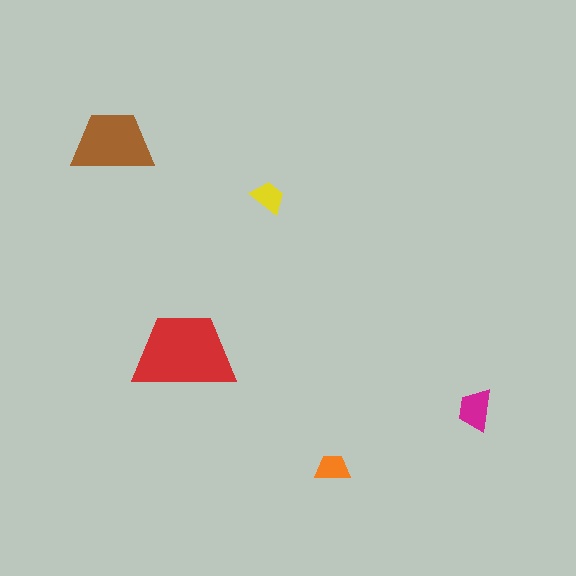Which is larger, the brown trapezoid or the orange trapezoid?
The brown one.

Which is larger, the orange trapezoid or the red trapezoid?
The red one.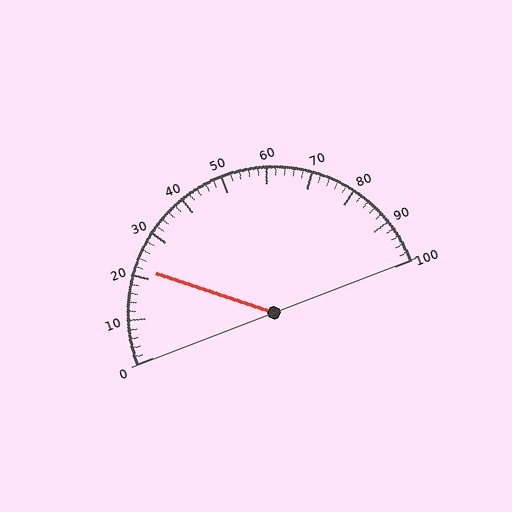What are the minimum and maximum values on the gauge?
The gauge ranges from 0 to 100.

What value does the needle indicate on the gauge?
The needle indicates approximately 22.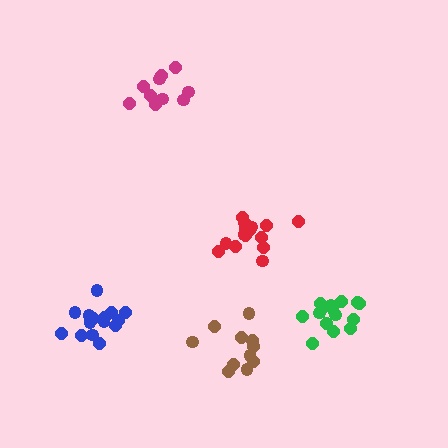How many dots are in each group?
Group 1: 15 dots, Group 2: 15 dots, Group 3: 11 dots, Group 4: 15 dots, Group 5: 10 dots (66 total).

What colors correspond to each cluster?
The clusters are colored: green, red, brown, blue, magenta.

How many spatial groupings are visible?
There are 5 spatial groupings.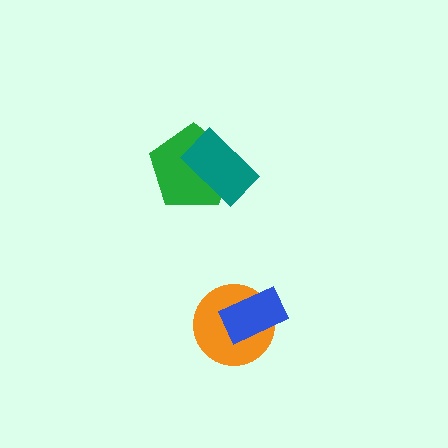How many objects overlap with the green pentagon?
1 object overlaps with the green pentagon.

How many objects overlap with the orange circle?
1 object overlaps with the orange circle.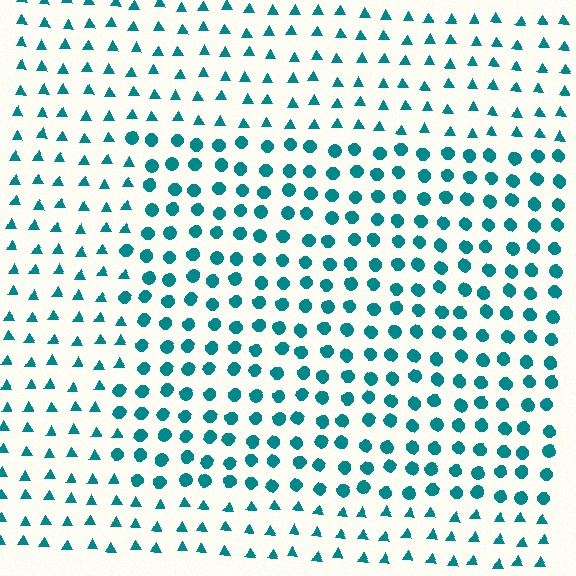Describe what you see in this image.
The image is filled with small teal elements arranged in a uniform grid. A rectangle-shaped region contains circles, while the surrounding area contains triangles. The boundary is defined purely by the change in element shape.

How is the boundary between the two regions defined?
The boundary is defined by a change in element shape: circles inside vs. triangles outside. All elements share the same color and spacing.